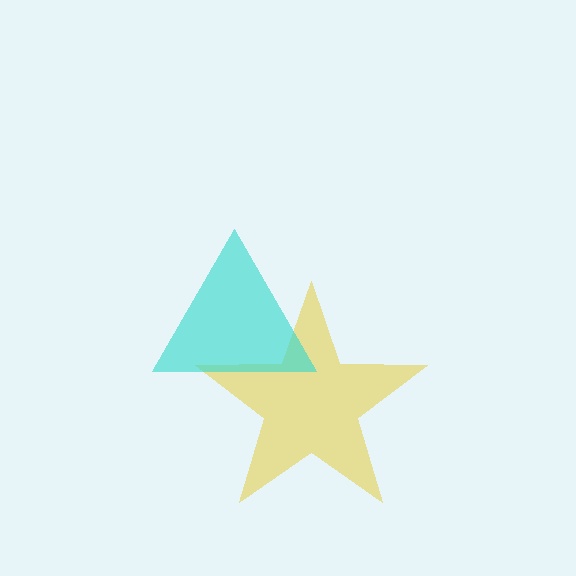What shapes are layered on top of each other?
The layered shapes are: a yellow star, a cyan triangle.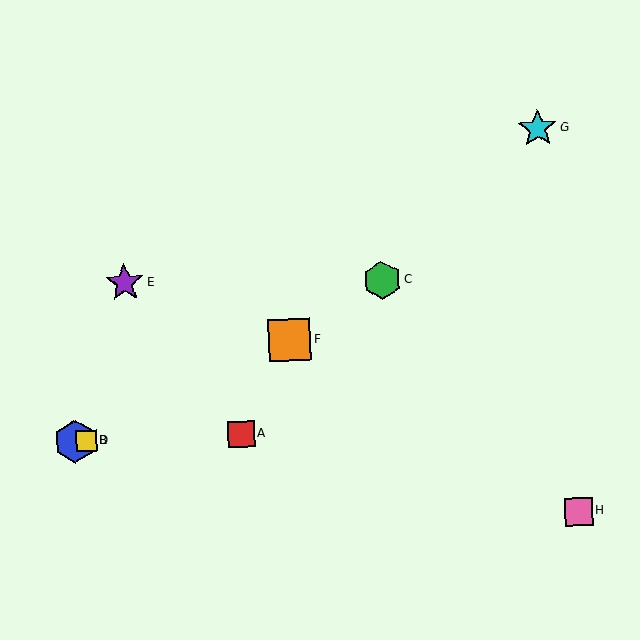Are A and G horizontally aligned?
No, A is at y≈434 and G is at y≈128.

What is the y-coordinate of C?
Object C is at y≈280.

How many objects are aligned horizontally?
3 objects (A, B, D) are aligned horizontally.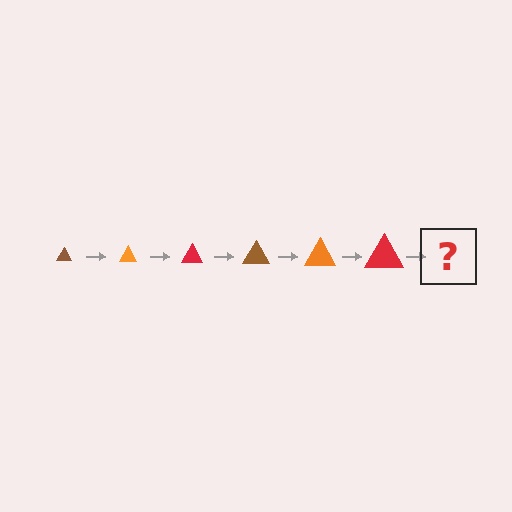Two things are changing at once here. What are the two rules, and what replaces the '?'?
The two rules are that the triangle grows larger each step and the color cycles through brown, orange, and red. The '?' should be a brown triangle, larger than the previous one.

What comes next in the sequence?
The next element should be a brown triangle, larger than the previous one.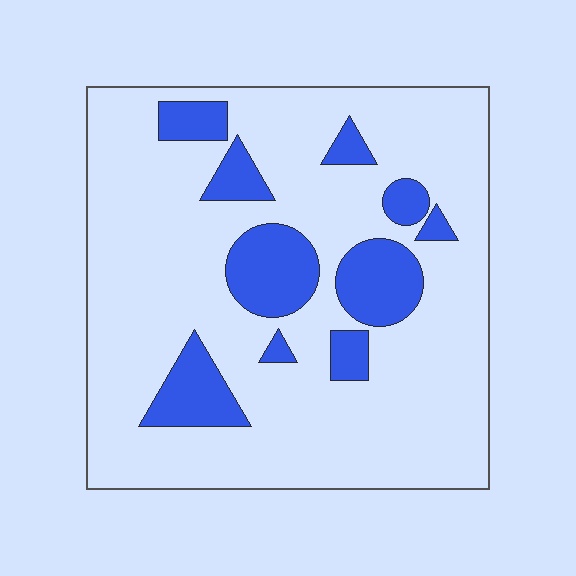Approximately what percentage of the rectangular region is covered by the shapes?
Approximately 20%.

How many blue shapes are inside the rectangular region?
10.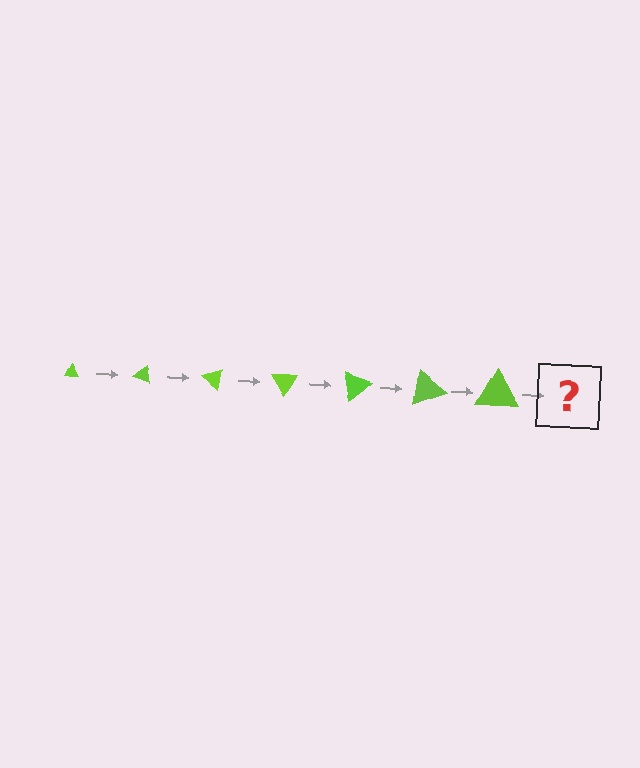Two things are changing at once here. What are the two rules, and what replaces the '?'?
The two rules are that the triangle grows larger each step and it rotates 20 degrees each step. The '?' should be a triangle, larger than the previous one and rotated 140 degrees from the start.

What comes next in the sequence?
The next element should be a triangle, larger than the previous one and rotated 140 degrees from the start.